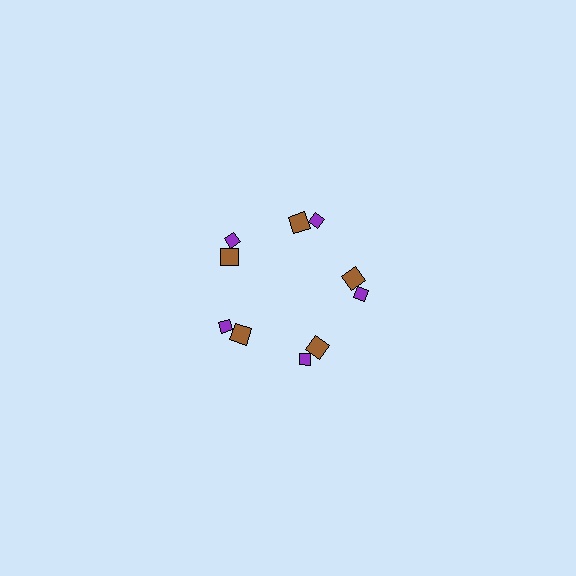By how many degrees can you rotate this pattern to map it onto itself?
The pattern maps onto itself every 72 degrees of rotation.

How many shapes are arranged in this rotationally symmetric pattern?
There are 10 shapes, arranged in 5 groups of 2.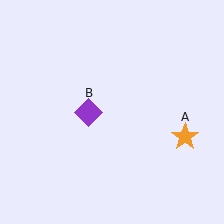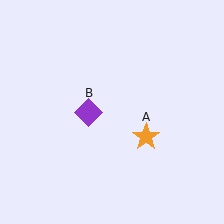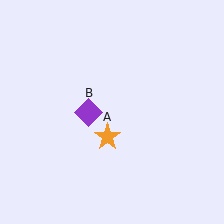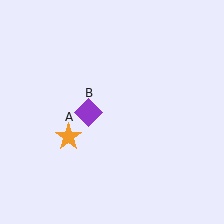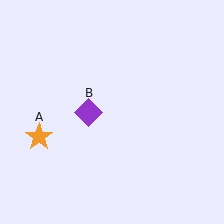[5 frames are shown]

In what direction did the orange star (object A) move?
The orange star (object A) moved left.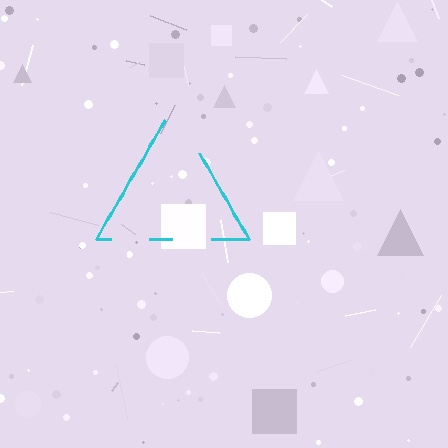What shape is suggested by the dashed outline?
The dashed outline suggests a triangle.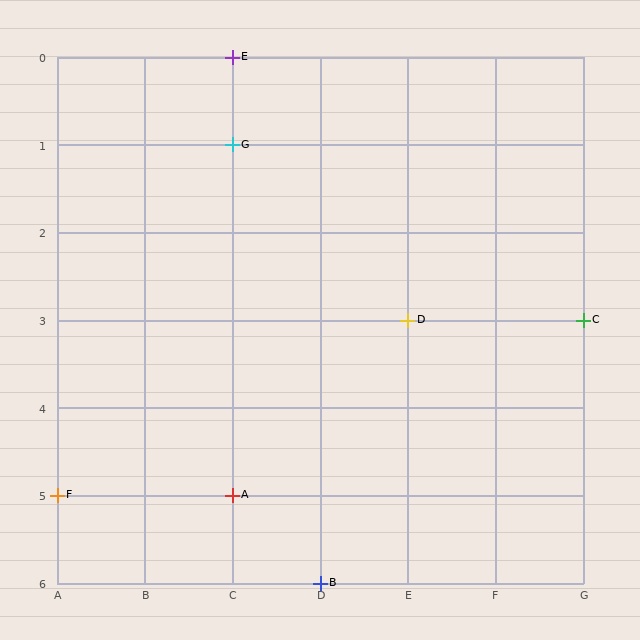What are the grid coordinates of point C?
Point C is at grid coordinates (G, 3).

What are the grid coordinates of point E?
Point E is at grid coordinates (C, 0).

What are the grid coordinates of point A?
Point A is at grid coordinates (C, 5).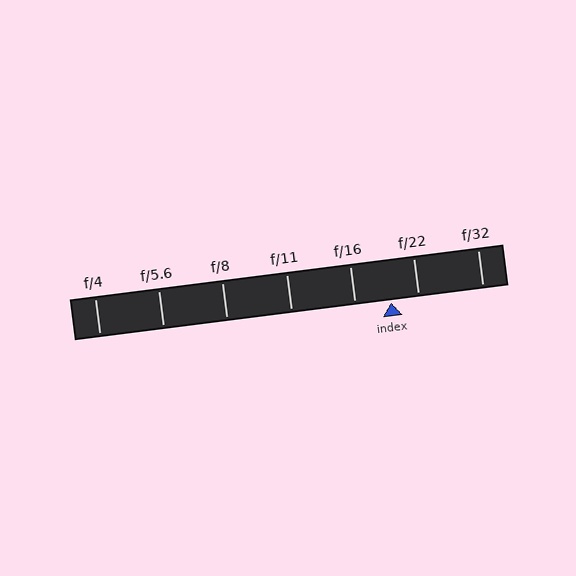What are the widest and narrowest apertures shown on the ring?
The widest aperture shown is f/4 and the narrowest is f/32.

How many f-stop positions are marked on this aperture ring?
There are 7 f-stop positions marked.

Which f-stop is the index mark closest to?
The index mark is closest to f/22.